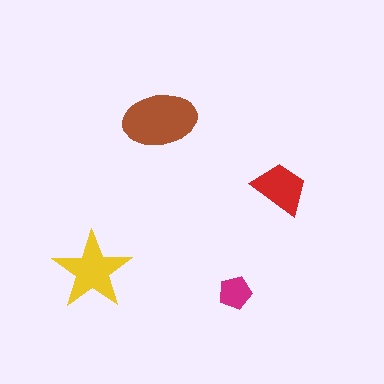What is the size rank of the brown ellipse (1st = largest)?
1st.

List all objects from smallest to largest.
The magenta pentagon, the red trapezoid, the yellow star, the brown ellipse.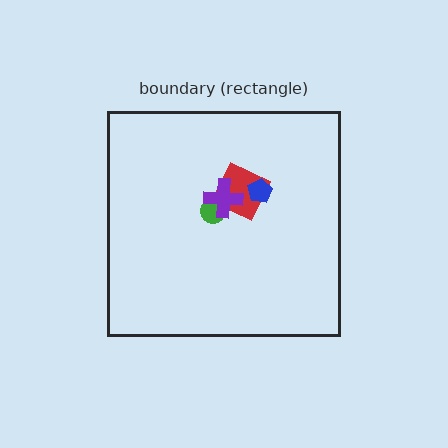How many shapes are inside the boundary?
4 inside, 0 outside.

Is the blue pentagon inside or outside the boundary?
Inside.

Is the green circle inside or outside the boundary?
Inside.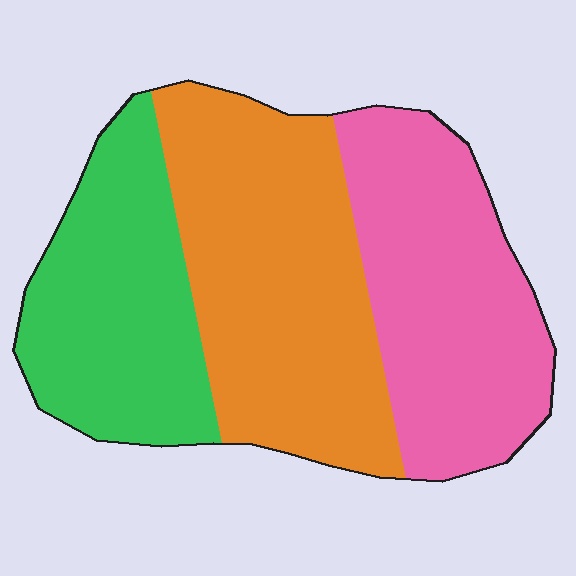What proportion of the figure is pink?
Pink takes up between a quarter and a half of the figure.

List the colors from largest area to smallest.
From largest to smallest: orange, pink, green.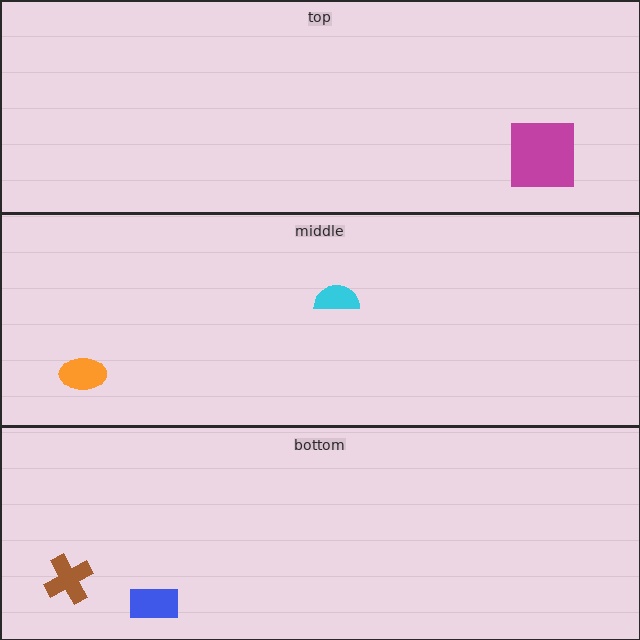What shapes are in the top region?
The magenta square.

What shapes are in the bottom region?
The brown cross, the blue rectangle.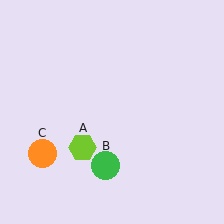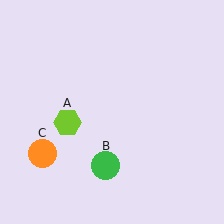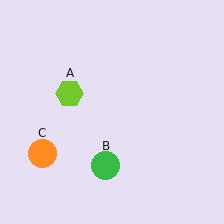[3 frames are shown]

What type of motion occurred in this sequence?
The lime hexagon (object A) rotated clockwise around the center of the scene.